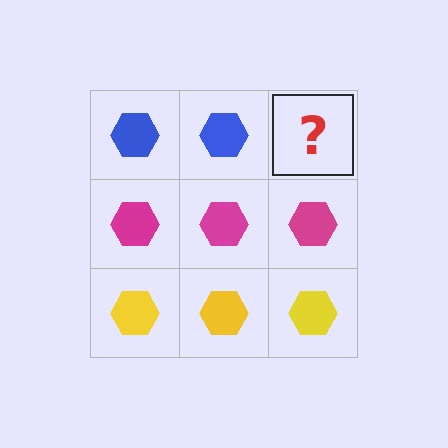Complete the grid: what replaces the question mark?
The question mark should be replaced with a blue hexagon.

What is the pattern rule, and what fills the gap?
The rule is that each row has a consistent color. The gap should be filled with a blue hexagon.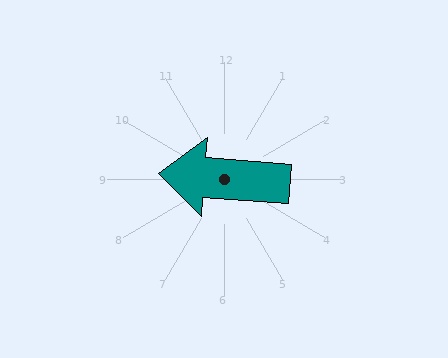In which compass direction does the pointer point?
West.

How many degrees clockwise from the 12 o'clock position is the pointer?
Approximately 275 degrees.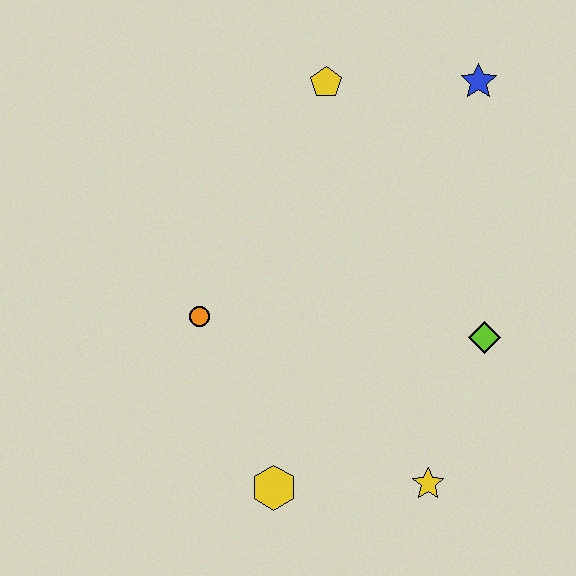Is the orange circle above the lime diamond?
Yes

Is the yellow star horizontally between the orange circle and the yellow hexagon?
No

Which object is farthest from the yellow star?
The yellow pentagon is farthest from the yellow star.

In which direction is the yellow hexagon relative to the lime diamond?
The yellow hexagon is to the left of the lime diamond.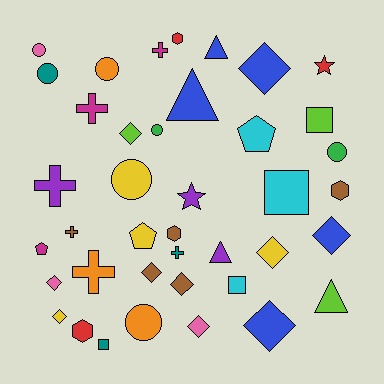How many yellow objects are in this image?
There are 4 yellow objects.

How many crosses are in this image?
There are 6 crosses.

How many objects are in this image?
There are 40 objects.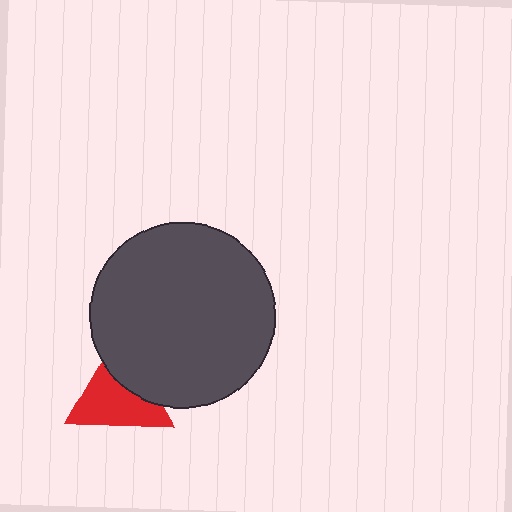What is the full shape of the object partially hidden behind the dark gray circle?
The partially hidden object is a red triangle.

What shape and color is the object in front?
The object in front is a dark gray circle.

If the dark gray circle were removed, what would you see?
You would see the complete red triangle.